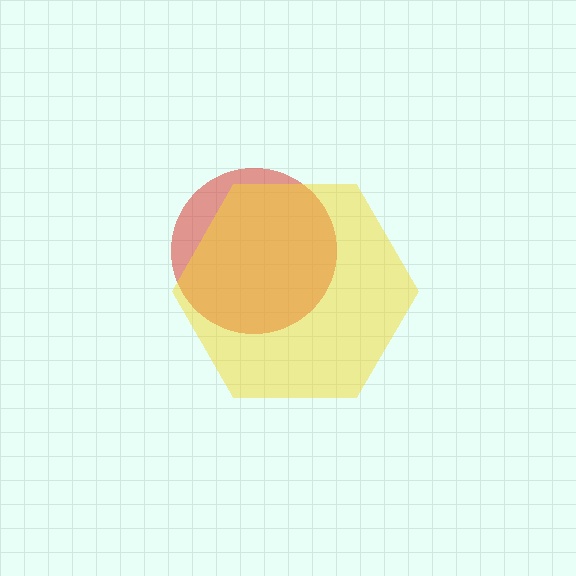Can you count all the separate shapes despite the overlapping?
Yes, there are 2 separate shapes.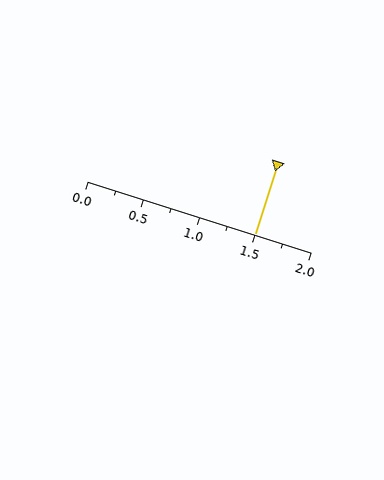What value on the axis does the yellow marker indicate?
The marker indicates approximately 1.5.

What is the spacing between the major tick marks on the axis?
The major ticks are spaced 0.5 apart.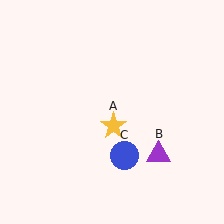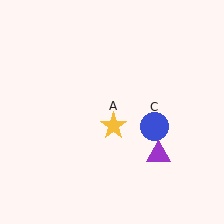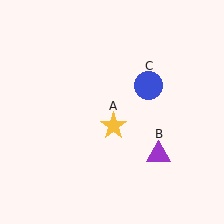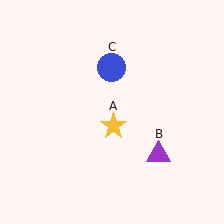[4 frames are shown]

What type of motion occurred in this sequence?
The blue circle (object C) rotated counterclockwise around the center of the scene.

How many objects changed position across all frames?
1 object changed position: blue circle (object C).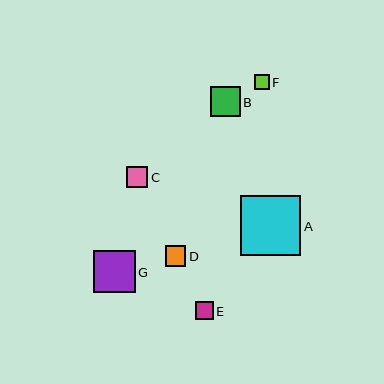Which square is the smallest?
Square F is the smallest with a size of approximately 15 pixels.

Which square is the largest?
Square A is the largest with a size of approximately 60 pixels.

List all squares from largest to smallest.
From largest to smallest: A, G, B, C, D, E, F.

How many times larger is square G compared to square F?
Square G is approximately 2.8 times the size of square F.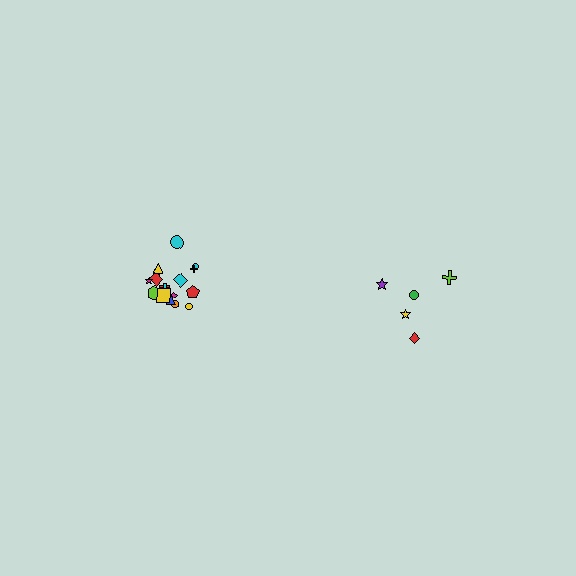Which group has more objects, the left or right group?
The left group.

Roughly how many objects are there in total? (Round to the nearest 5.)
Roughly 25 objects in total.